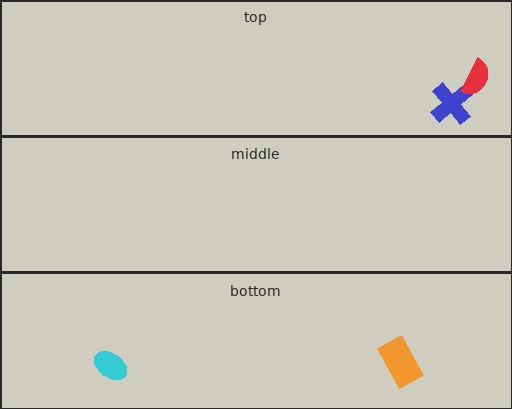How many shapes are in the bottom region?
2.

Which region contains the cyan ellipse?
The bottom region.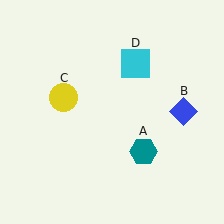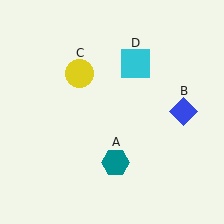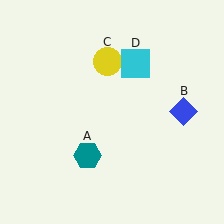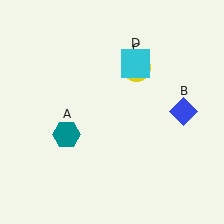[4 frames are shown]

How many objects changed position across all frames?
2 objects changed position: teal hexagon (object A), yellow circle (object C).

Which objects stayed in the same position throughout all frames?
Blue diamond (object B) and cyan square (object D) remained stationary.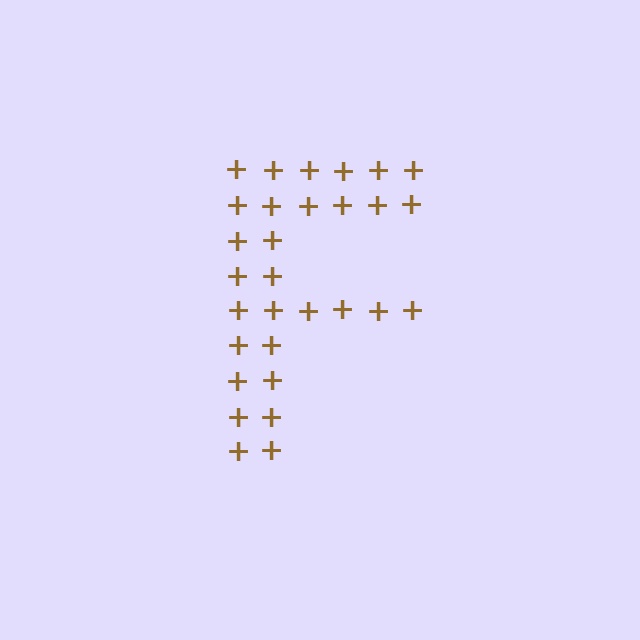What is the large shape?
The large shape is the letter F.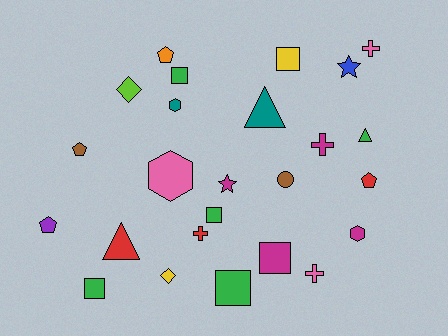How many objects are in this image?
There are 25 objects.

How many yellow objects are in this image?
There are 2 yellow objects.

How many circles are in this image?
There is 1 circle.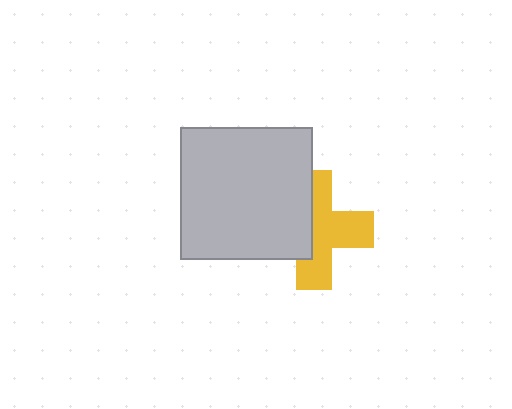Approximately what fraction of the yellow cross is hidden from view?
Roughly 43% of the yellow cross is hidden behind the light gray square.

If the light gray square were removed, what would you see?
You would see the complete yellow cross.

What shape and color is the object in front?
The object in front is a light gray square.